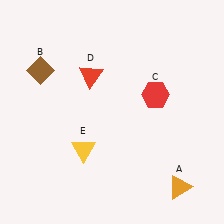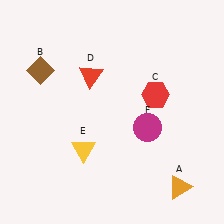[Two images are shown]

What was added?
A magenta circle (F) was added in Image 2.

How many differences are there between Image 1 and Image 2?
There is 1 difference between the two images.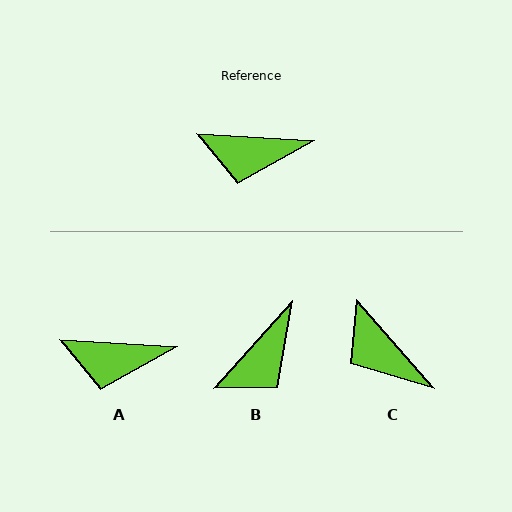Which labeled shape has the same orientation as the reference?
A.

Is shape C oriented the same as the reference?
No, it is off by about 46 degrees.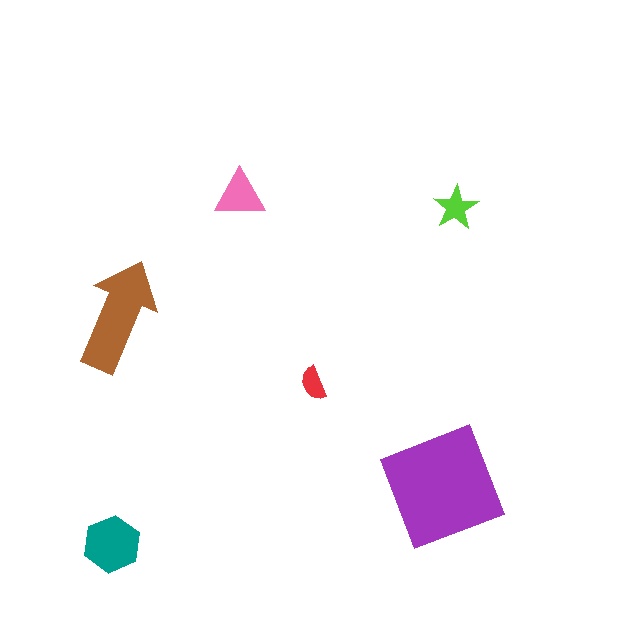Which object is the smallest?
The red semicircle.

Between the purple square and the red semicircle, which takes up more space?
The purple square.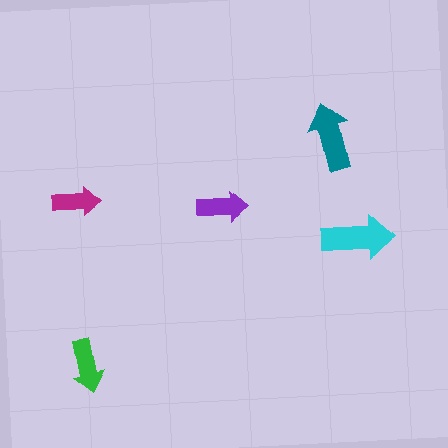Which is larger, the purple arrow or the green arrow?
The green one.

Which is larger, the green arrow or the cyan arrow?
The cyan one.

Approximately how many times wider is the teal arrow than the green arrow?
About 1.5 times wider.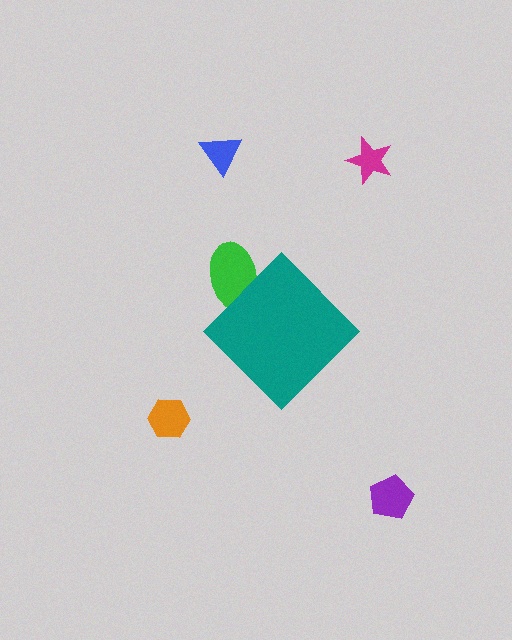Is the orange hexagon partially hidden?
No, the orange hexagon is fully visible.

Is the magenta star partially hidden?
No, the magenta star is fully visible.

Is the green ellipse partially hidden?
Yes, the green ellipse is partially hidden behind the teal diamond.